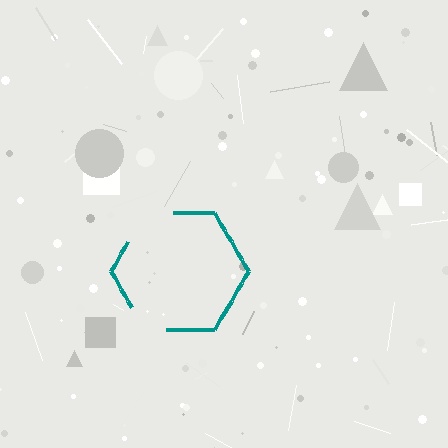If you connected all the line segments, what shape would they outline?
They would outline a hexagon.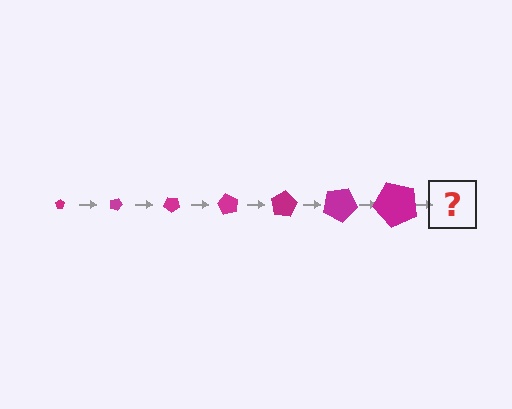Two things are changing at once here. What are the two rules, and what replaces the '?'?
The two rules are that the pentagon grows larger each step and it rotates 20 degrees each step. The '?' should be a pentagon, larger than the previous one and rotated 140 degrees from the start.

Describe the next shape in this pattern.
It should be a pentagon, larger than the previous one and rotated 140 degrees from the start.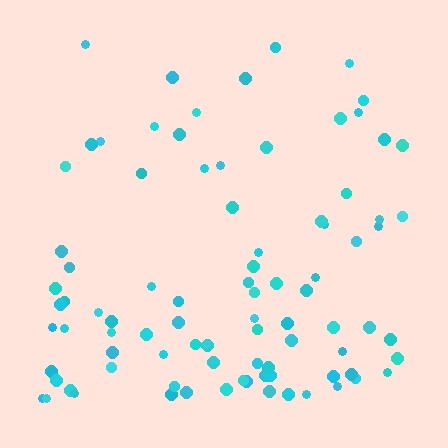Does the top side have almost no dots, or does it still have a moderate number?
Still a moderate number, just noticeably fewer than the bottom.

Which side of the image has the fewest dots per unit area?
The top.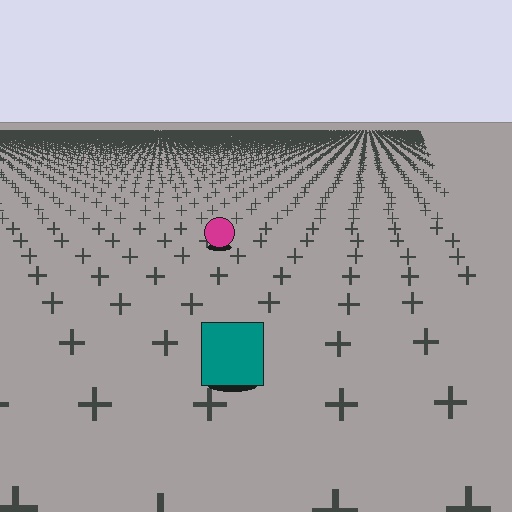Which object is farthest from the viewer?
The magenta circle is farthest from the viewer. It appears smaller and the ground texture around it is denser.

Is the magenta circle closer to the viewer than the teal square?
No. The teal square is closer — you can tell from the texture gradient: the ground texture is coarser near it.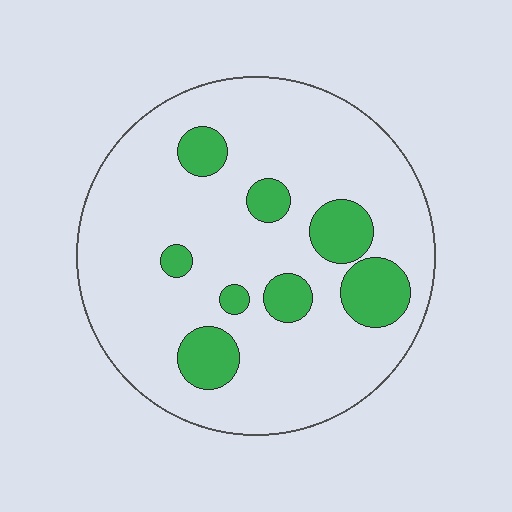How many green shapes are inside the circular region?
8.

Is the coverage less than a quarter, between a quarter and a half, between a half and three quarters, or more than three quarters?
Less than a quarter.